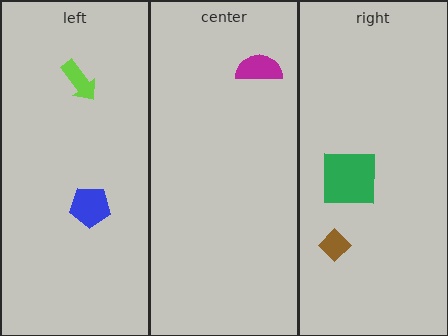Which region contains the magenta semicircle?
The center region.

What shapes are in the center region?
The magenta semicircle.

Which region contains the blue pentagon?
The left region.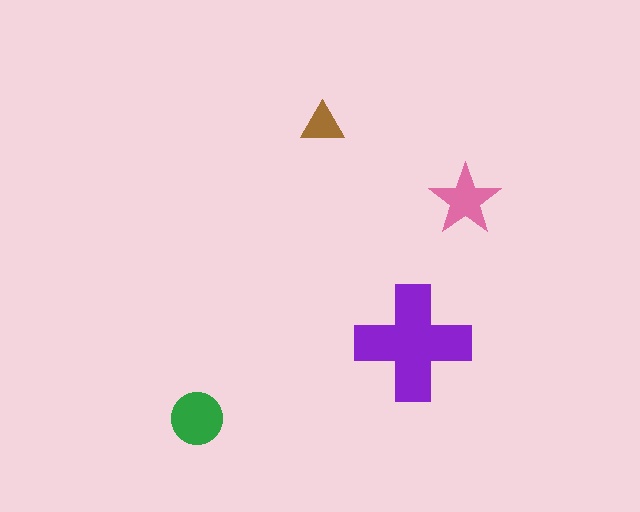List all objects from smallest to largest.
The brown triangle, the pink star, the green circle, the purple cross.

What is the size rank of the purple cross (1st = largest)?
1st.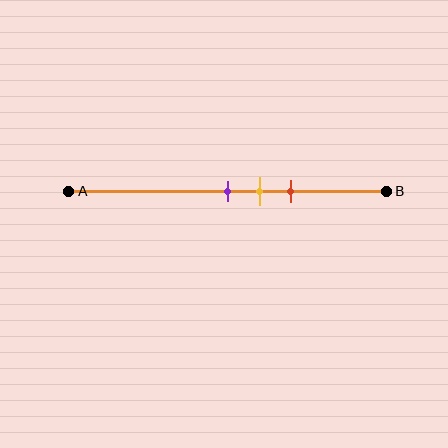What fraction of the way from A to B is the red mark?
The red mark is approximately 70% (0.7) of the way from A to B.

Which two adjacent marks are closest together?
The purple and yellow marks are the closest adjacent pair.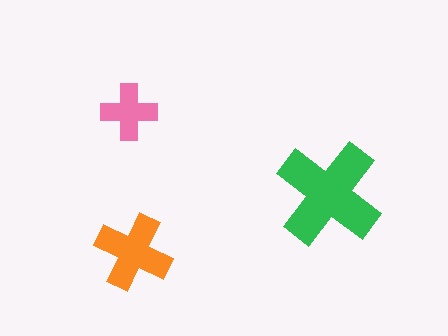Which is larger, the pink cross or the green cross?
The green one.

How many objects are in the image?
There are 3 objects in the image.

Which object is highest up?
The pink cross is topmost.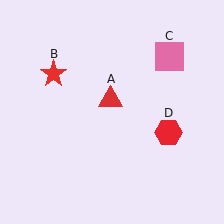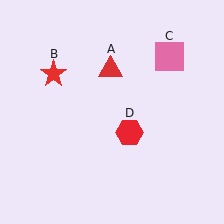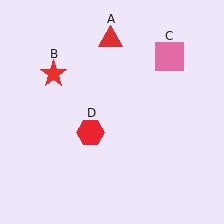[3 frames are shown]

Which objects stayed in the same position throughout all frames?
Red star (object B) and pink square (object C) remained stationary.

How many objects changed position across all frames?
2 objects changed position: red triangle (object A), red hexagon (object D).